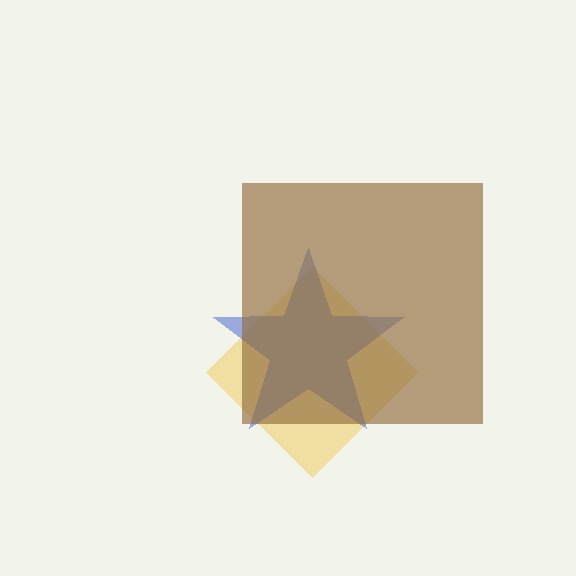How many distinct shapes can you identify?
There are 3 distinct shapes: a yellow diamond, a blue star, a brown square.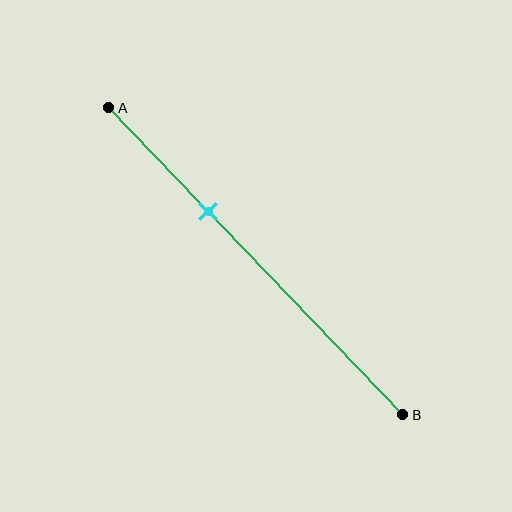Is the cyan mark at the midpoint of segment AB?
No, the mark is at about 35% from A, not at the 50% midpoint.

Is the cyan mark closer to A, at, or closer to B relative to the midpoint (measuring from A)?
The cyan mark is closer to point A than the midpoint of segment AB.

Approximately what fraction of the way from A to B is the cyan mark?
The cyan mark is approximately 35% of the way from A to B.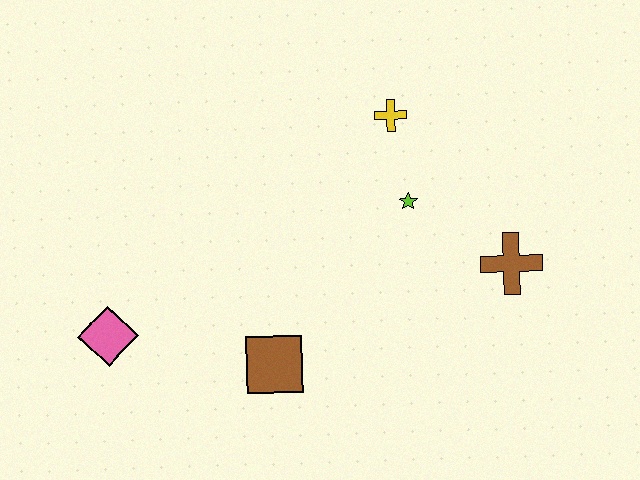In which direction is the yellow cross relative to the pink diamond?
The yellow cross is to the right of the pink diamond.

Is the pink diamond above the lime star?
No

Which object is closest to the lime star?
The yellow cross is closest to the lime star.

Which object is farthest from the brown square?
The yellow cross is farthest from the brown square.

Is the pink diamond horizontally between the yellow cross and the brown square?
No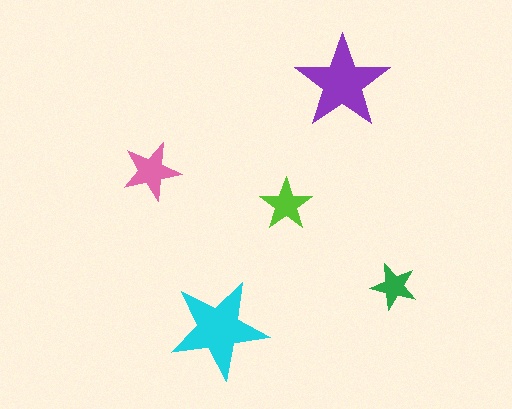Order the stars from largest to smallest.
the cyan one, the purple one, the pink one, the lime one, the green one.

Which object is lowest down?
The cyan star is bottommost.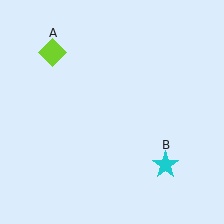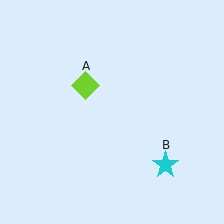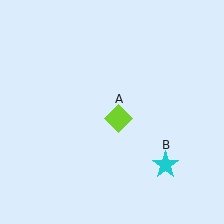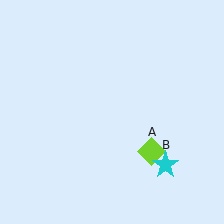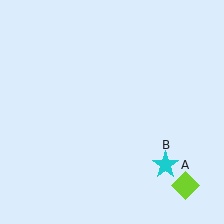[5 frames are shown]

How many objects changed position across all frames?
1 object changed position: lime diamond (object A).